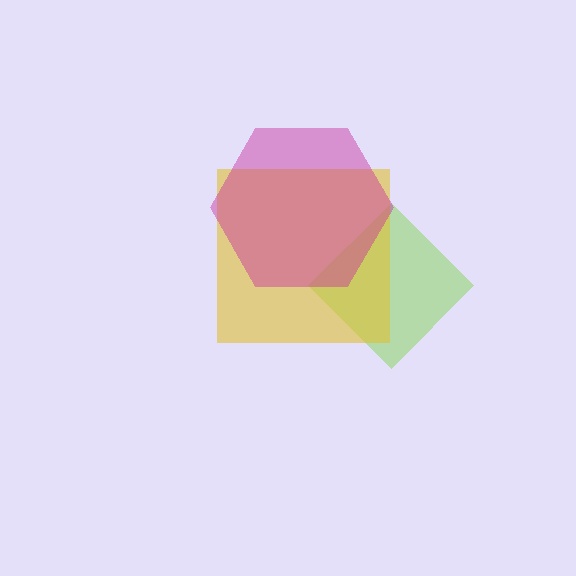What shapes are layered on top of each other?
The layered shapes are: a lime diamond, a yellow square, a magenta hexagon.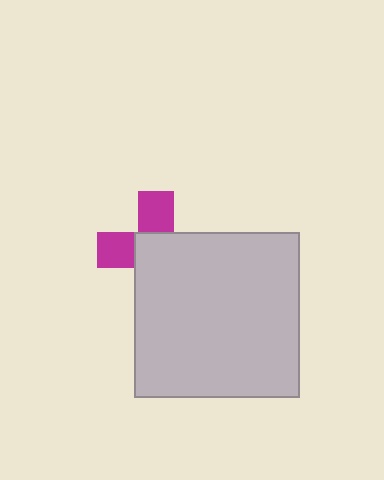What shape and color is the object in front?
The object in front is a light gray square.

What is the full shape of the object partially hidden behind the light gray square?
The partially hidden object is a magenta cross.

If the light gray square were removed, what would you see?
You would see the complete magenta cross.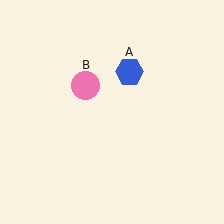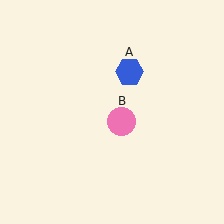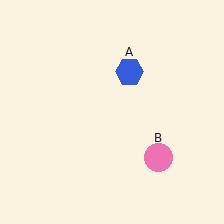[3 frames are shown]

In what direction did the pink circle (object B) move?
The pink circle (object B) moved down and to the right.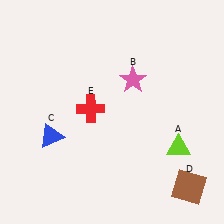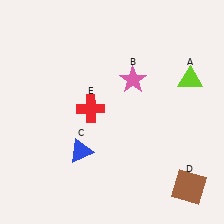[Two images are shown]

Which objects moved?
The objects that moved are: the lime triangle (A), the blue triangle (C).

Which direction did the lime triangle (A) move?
The lime triangle (A) moved up.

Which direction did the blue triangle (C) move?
The blue triangle (C) moved right.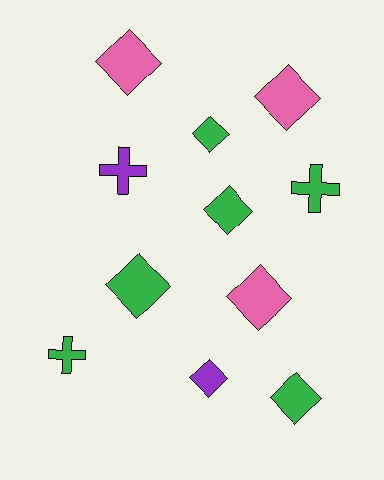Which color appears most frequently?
Green, with 6 objects.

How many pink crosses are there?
There are no pink crosses.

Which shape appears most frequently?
Diamond, with 8 objects.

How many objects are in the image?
There are 11 objects.